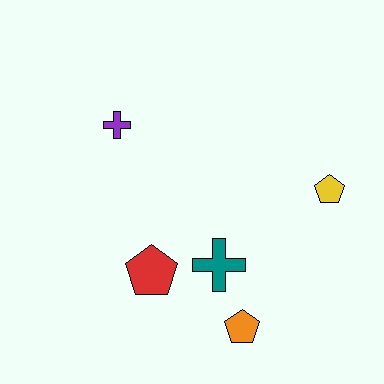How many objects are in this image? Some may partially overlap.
There are 5 objects.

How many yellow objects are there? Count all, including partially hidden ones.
There is 1 yellow object.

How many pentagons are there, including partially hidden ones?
There are 3 pentagons.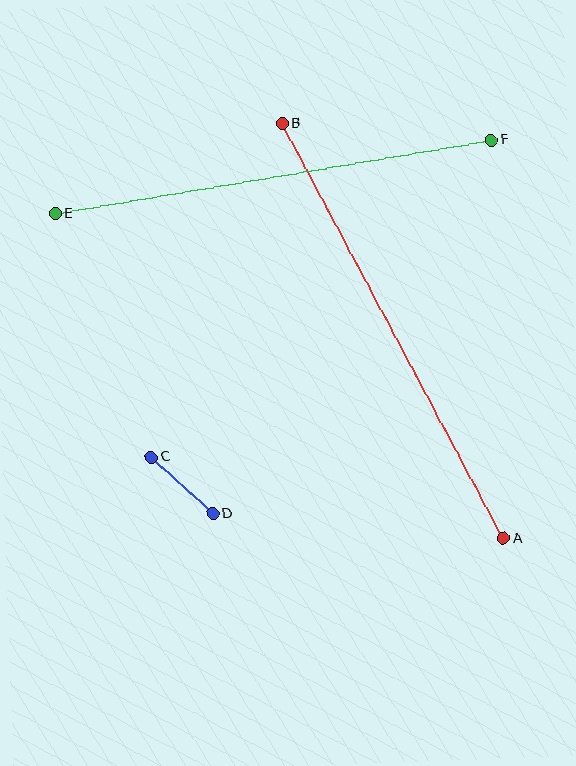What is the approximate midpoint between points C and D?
The midpoint is at approximately (182, 485) pixels.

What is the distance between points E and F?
The distance is approximately 442 pixels.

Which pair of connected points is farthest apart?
Points A and B are farthest apart.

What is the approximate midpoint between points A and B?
The midpoint is at approximately (393, 331) pixels.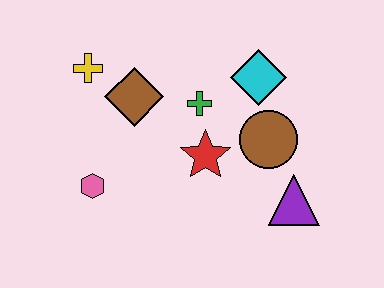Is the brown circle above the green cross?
No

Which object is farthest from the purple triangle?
The yellow cross is farthest from the purple triangle.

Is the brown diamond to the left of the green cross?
Yes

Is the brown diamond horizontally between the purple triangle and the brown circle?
No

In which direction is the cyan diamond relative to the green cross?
The cyan diamond is to the right of the green cross.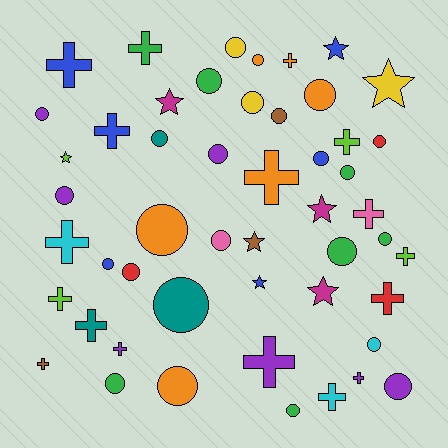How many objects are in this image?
There are 50 objects.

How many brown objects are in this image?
There are 3 brown objects.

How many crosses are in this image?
There are 17 crosses.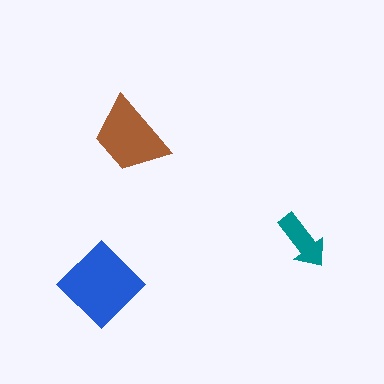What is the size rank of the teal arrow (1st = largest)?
3rd.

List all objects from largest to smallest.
The blue diamond, the brown trapezoid, the teal arrow.